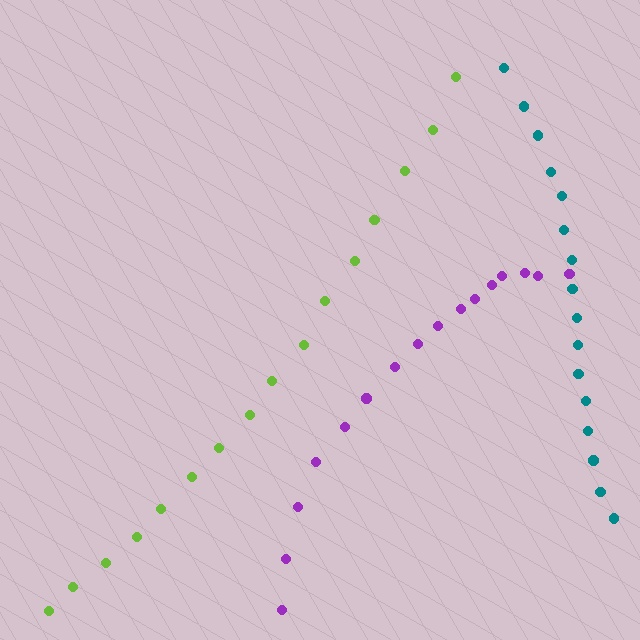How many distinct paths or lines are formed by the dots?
There are 3 distinct paths.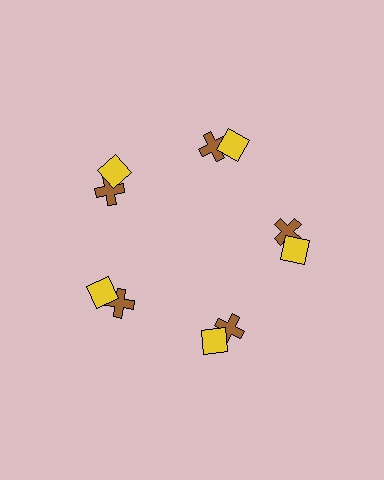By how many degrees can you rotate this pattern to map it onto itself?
The pattern maps onto itself every 72 degrees of rotation.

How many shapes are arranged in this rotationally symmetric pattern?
There are 10 shapes, arranged in 5 groups of 2.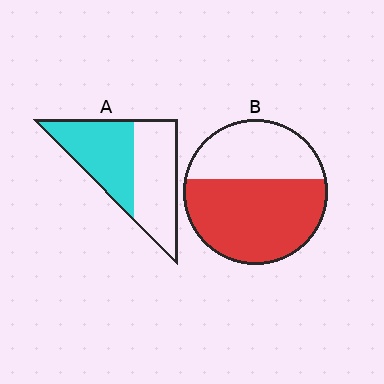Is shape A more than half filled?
Roughly half.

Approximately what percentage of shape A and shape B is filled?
A is approximately 50% and B is approximately 60%.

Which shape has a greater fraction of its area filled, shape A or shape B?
Shape B.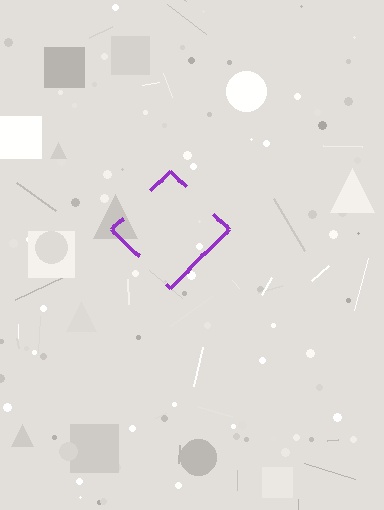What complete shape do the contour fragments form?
The contour fragments form a diamond.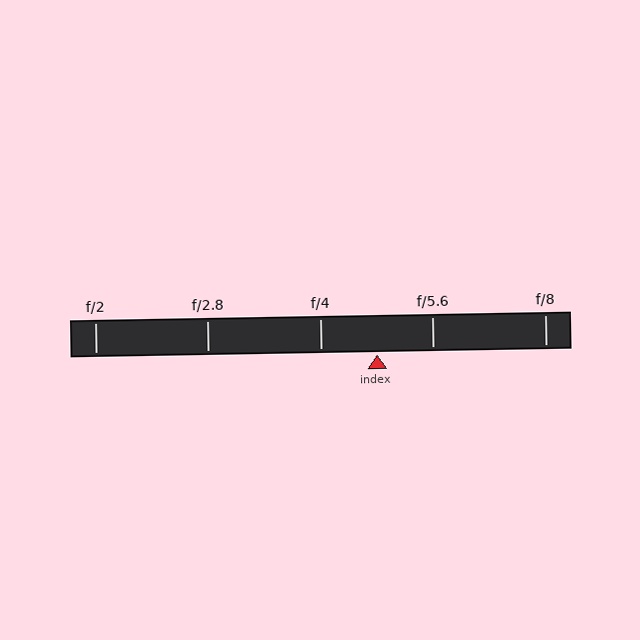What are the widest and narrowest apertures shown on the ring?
The widest aperture shown is f/2 and the narrowest is f/8.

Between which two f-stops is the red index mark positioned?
The index mark is between f/4 and f/5.6.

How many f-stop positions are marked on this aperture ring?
There are 5 f-stop positions marked.